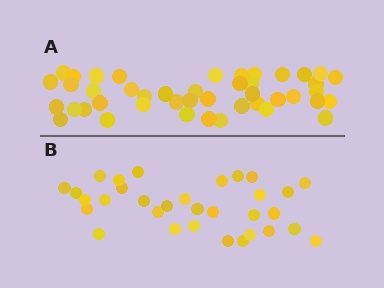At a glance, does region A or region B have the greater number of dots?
Region A (the top region) has more dots.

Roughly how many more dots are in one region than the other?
Region A has roughly 12 or so more dots than region B.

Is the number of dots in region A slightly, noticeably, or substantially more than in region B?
Region A has noticeably more, but not dramatically so. The ratio is roughly 1.4 to 1.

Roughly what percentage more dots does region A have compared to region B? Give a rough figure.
About 40% more.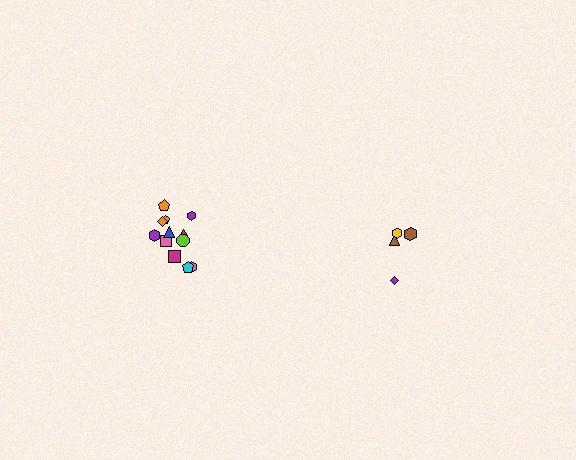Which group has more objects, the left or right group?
The left group.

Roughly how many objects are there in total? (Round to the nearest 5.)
Roughly 15 objects in total.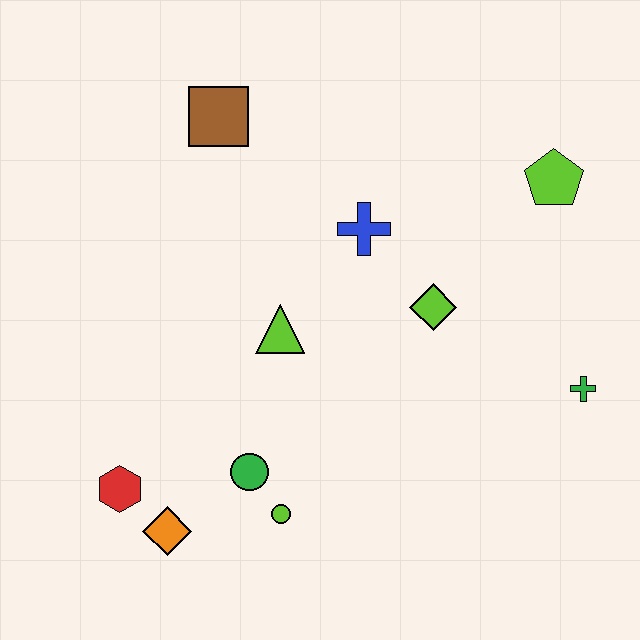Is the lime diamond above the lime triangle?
Yes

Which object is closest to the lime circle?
The green circle is closest to the lime circle.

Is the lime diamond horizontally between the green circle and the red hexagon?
No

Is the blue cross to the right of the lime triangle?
Yes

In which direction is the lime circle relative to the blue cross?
The lime circle is below the blue cross.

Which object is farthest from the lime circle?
The lime pentagon is farthest from the lime circle.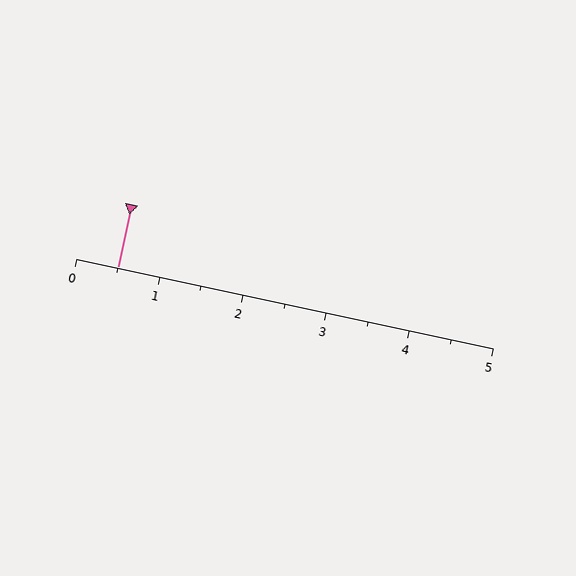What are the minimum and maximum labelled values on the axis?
The axis runs from 0 to 5.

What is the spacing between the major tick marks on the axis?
The major ticks are spaced 1 apart.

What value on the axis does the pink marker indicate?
The marker indicates approximately 0.5.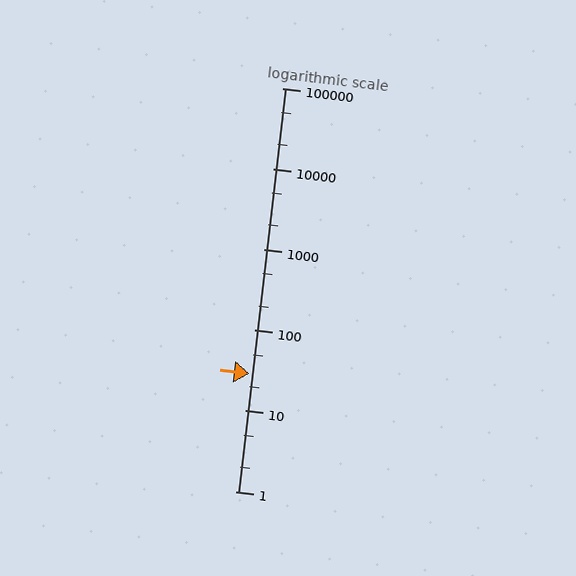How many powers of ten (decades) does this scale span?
The scale spans 5 decades, from 1 to 100000.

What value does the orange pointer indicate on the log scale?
The pointer indicates approximately 29.